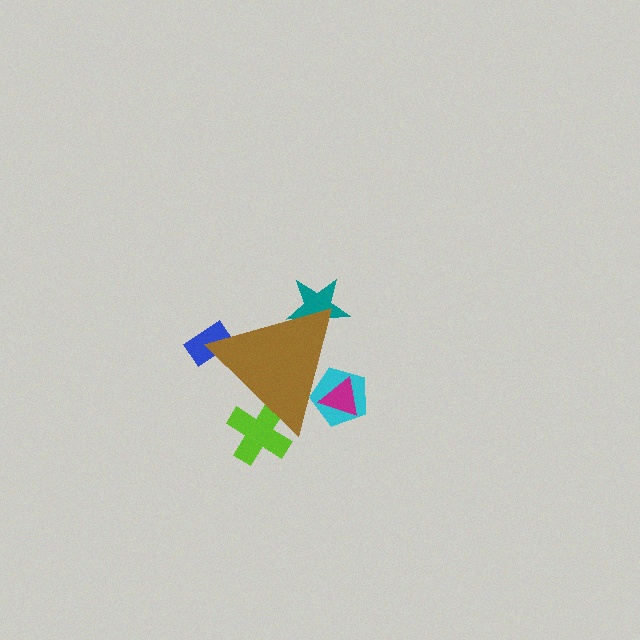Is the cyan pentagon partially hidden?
Yes, the cyan pentagon is partially hidden behind the brown triangle.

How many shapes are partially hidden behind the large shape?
5 shapes are partially hidden.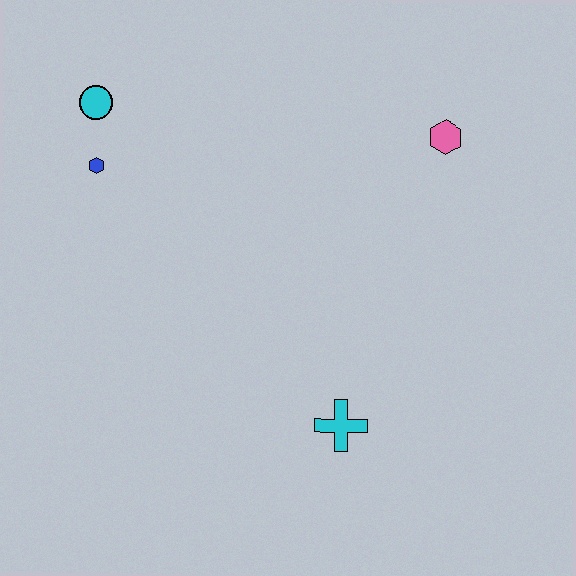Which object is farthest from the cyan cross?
The cyan circle is farthest from the cyan cross.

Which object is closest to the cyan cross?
The pink hexagon is closest to the cyan cross.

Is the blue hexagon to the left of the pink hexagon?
Yes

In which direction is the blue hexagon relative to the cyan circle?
The blue hexagon is below the cyan circle.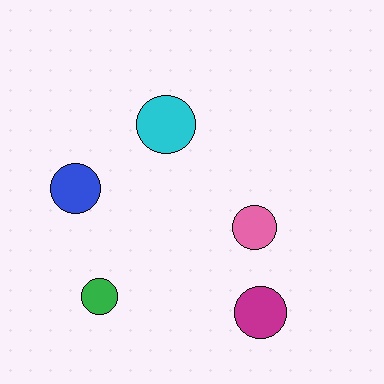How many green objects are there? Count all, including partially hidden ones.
There is 1 green object.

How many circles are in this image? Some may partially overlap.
There are 5 circles.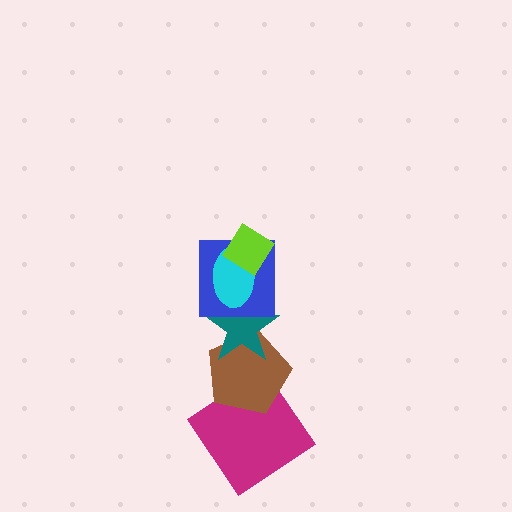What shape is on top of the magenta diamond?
The brown pentagon is on top of the magenta diamond.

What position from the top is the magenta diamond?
The magenta diamond is 6th from the top.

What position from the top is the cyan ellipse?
The cyan ellipse is 2nd from the top.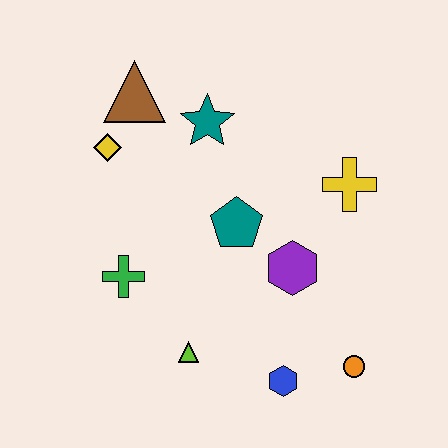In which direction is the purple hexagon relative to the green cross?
The purple hexagon is to the right of the green cross.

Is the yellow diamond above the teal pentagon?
Yes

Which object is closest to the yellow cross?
The purple hexagon is closest to the yellow cross.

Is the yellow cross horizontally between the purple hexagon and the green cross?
No